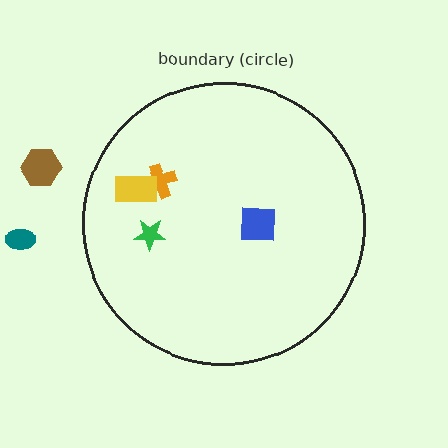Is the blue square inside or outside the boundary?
Inside.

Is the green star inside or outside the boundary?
Inside.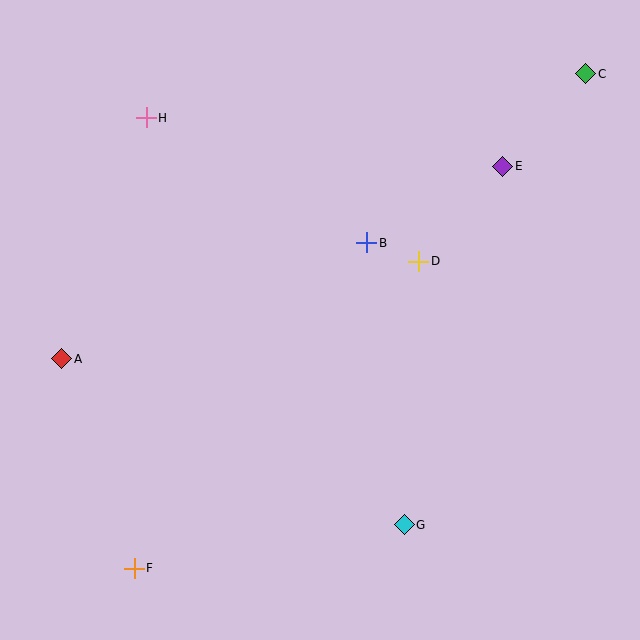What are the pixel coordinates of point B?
Point B is at (367, 243).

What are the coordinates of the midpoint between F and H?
The midpoint between F and H is at (140, 343).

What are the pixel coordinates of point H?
Point H is at (146, 118).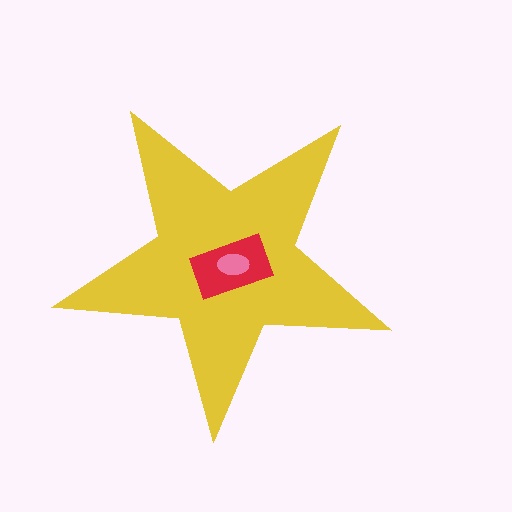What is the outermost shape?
The yellow star.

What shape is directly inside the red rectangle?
The pink ellipse.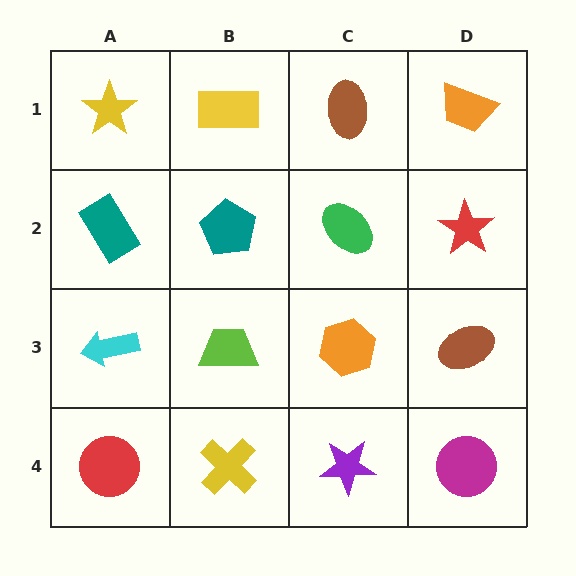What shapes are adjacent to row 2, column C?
A brown ellipse (row 1, column C), an orange hexagon (row 3, column C), a teal pentagon (row 2, column B), a red star (row 2, column D).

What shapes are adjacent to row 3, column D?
A red star (row 2, column D), a magenta circle (row 4, column D), an orange hexagon (row 3, column C).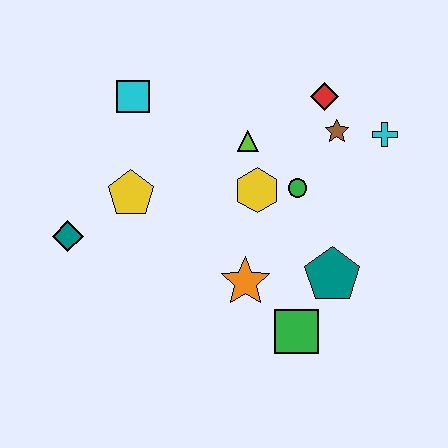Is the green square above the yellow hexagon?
No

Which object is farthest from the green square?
The cyan square is farthest from the green square.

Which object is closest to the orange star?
The green square is closest to the orange star.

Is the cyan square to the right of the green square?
No